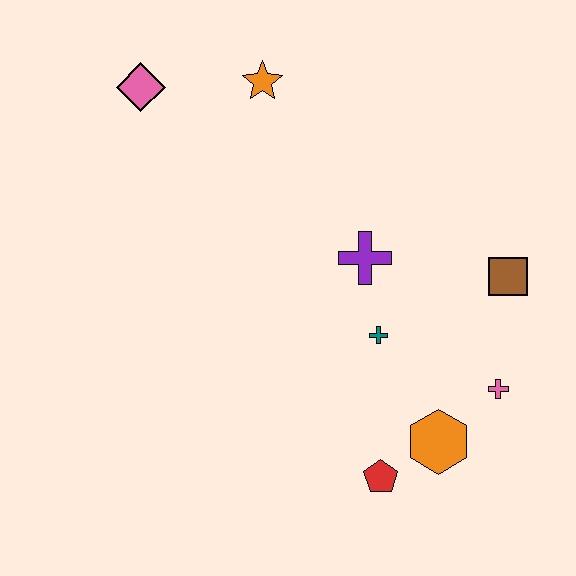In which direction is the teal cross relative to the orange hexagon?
The teal cross is above the orange hexagon.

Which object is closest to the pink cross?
The orange hexagon is closest to the pink cross.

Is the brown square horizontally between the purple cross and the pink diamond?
No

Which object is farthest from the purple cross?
The pink diamond is farthest from the purple cross.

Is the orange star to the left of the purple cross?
Yes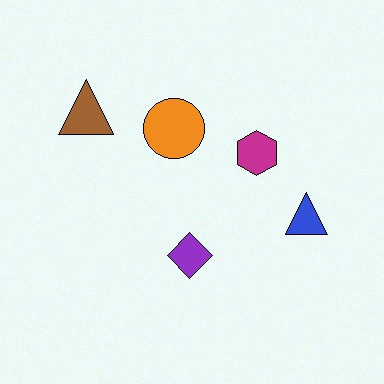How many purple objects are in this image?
There is 1 purple object.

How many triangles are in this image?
There are 2 triangles.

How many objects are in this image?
There are 5 objects.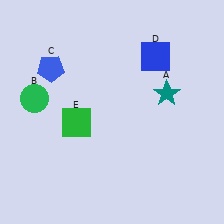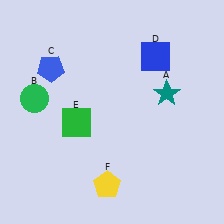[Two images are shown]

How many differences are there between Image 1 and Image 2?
There is 1 difference between the two images.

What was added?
A yellow pentagon (F) was added in Image 2.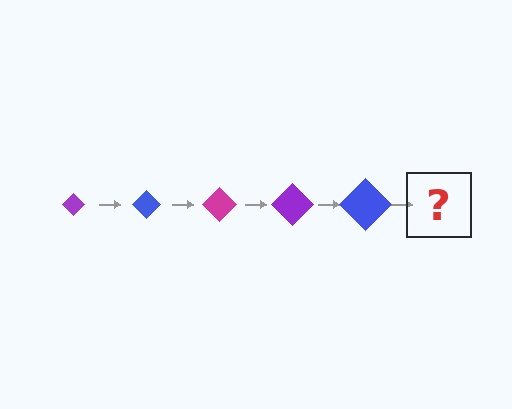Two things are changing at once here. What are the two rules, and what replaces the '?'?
The two rules are that the diamond grows larger each step and the color cycles through purple, blue, and magenta. The '?' should be a magenta diamond, larger than the previous one.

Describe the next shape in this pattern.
It should be a magenta diamond, larger than the previous one.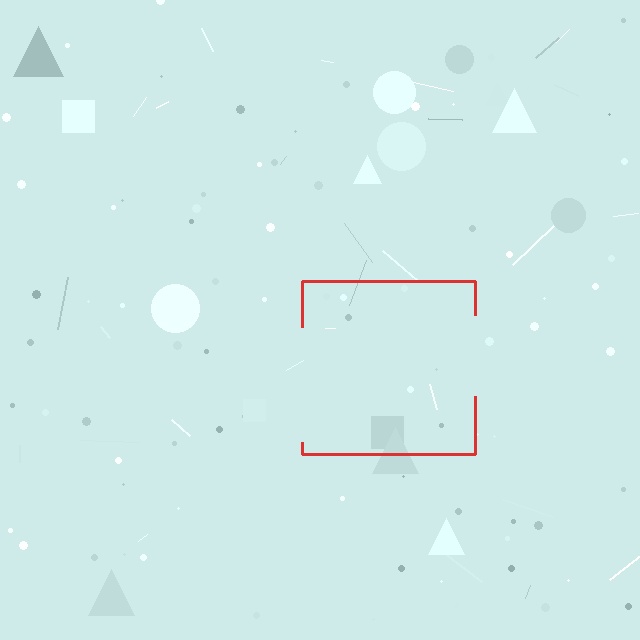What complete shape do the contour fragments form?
The contour fragments form a square.